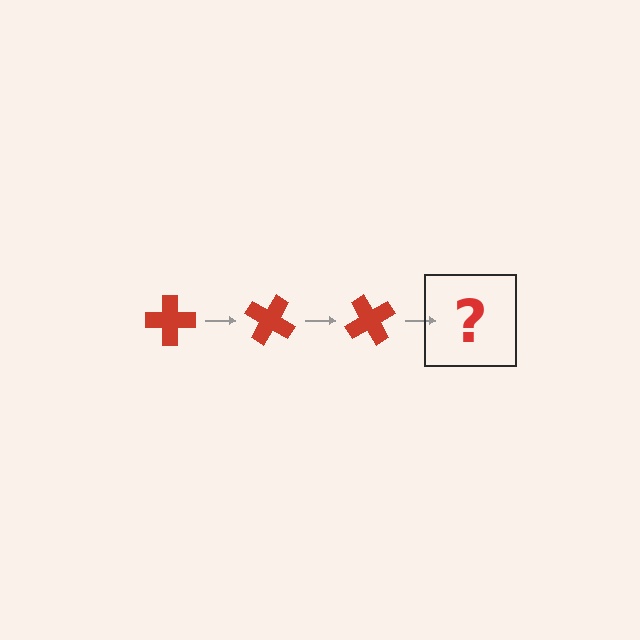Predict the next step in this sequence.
The next step is a red cross rotated 90 degrees.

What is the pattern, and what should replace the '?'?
The pattern is that the cross rotates 30 degrees each step. The '?' should be a red cross rotated 90 degrees.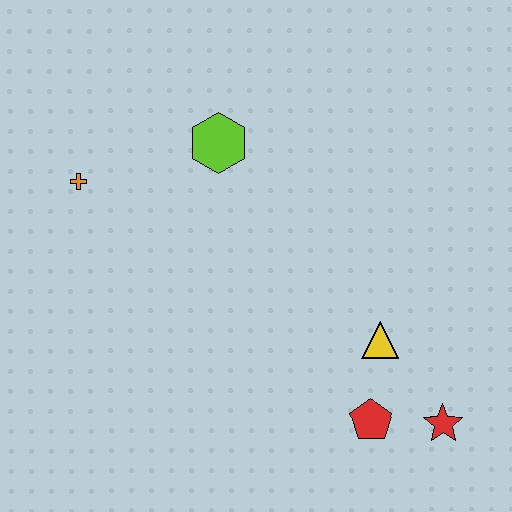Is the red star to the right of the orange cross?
Yes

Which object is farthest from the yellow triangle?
The orange cross is farthest from the yellow triangle.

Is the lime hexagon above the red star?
Yes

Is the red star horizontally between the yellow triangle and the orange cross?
No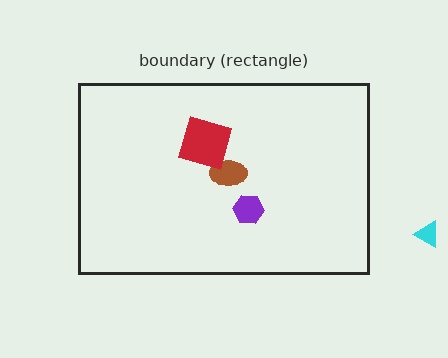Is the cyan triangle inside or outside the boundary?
Outside.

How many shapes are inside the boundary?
3 inside, 1 outside.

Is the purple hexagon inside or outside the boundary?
Inside.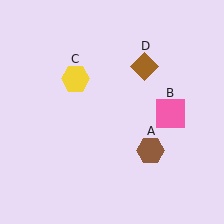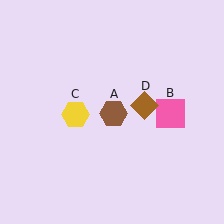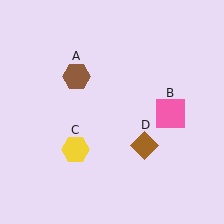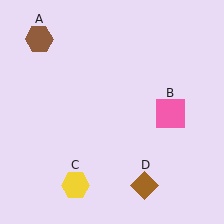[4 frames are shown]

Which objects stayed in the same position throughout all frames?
Pink square (object B) remained stationary.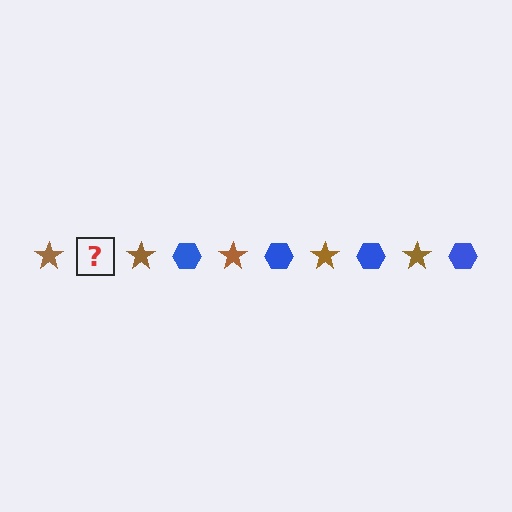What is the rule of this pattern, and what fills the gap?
The rule is that the pattern alternates between brown star and blue hexagon. The gap should be filled with a blue hexagon.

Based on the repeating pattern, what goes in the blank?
The blank should be a blue hexagon.